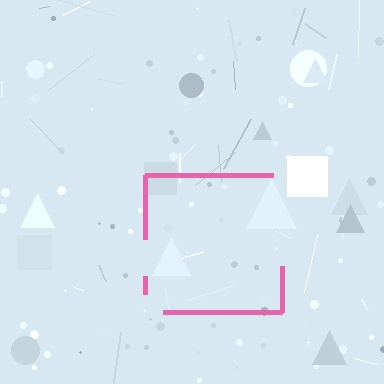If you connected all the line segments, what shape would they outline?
They would outline a square.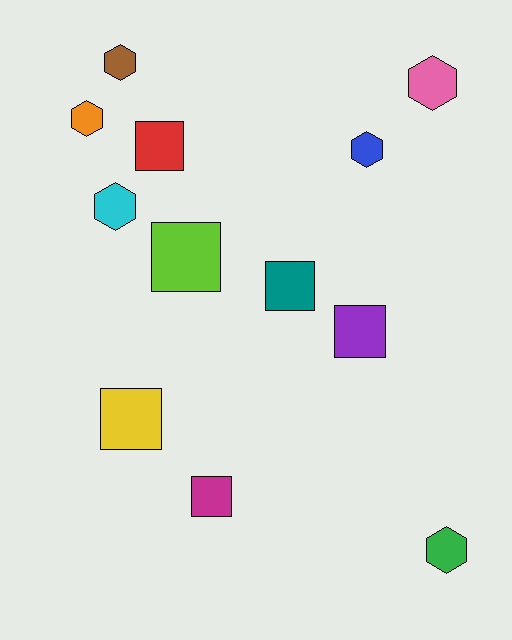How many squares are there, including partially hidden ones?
There are 6 squares.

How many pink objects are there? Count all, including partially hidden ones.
There is 1 pink object.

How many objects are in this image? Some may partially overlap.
There are 12 objects.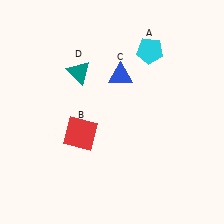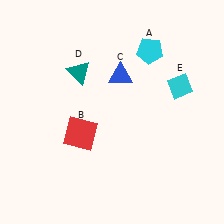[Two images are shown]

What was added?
A cyan diamond (E) was added in Image 2.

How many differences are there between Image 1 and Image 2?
There is 1 difference between the two images.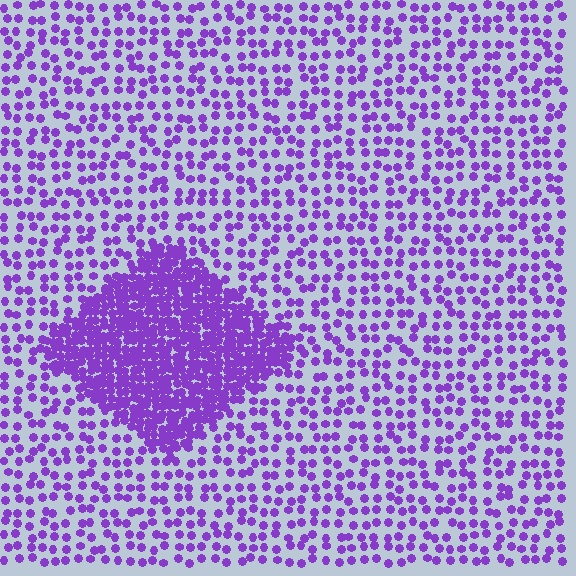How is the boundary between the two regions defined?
The boundary is defined by a change in element density (approximately 2.9x ratio). All elements are the same color, size, and shape.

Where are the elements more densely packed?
The elements are more densely packed inside the diamond boundary.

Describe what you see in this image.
The image contains small purple elements arranged at two different densities. A diamond-shaped region is visible where the elements are more densely packed than the surrounding area.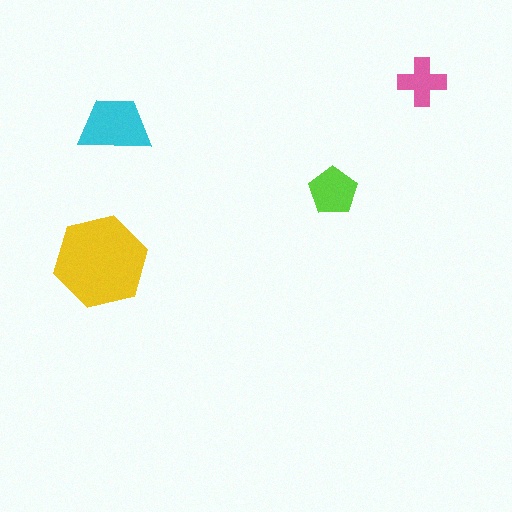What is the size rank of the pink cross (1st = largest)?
4th.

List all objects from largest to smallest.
The yellow hexagon, the cyan trapezoid, the lime pentagon, the pink cross.